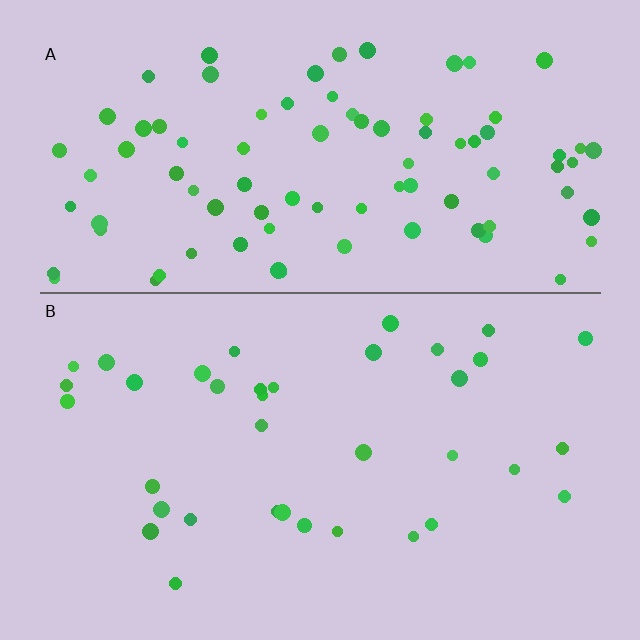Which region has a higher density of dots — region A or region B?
A (the top).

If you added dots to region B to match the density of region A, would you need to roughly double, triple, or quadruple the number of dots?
Approximately double.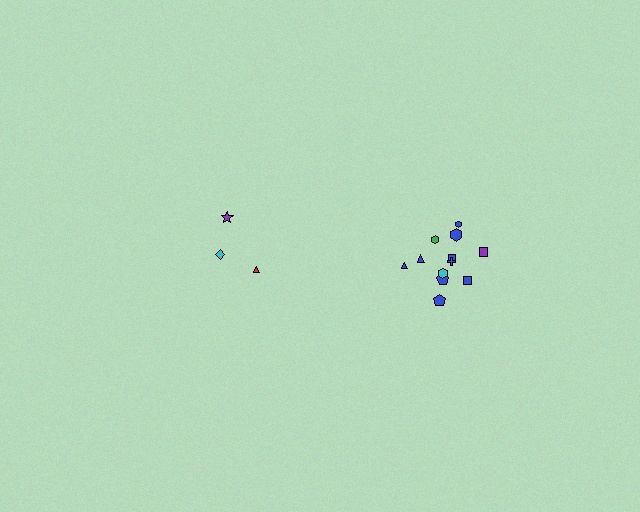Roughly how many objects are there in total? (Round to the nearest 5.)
Roughly 15 objects in total.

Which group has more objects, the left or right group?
The right group.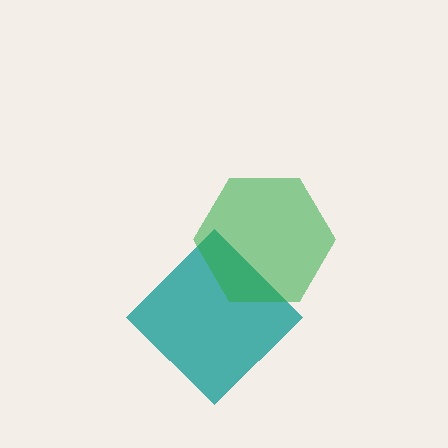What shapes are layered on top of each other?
The layered shapes are: a teal diamond, a green hexagon.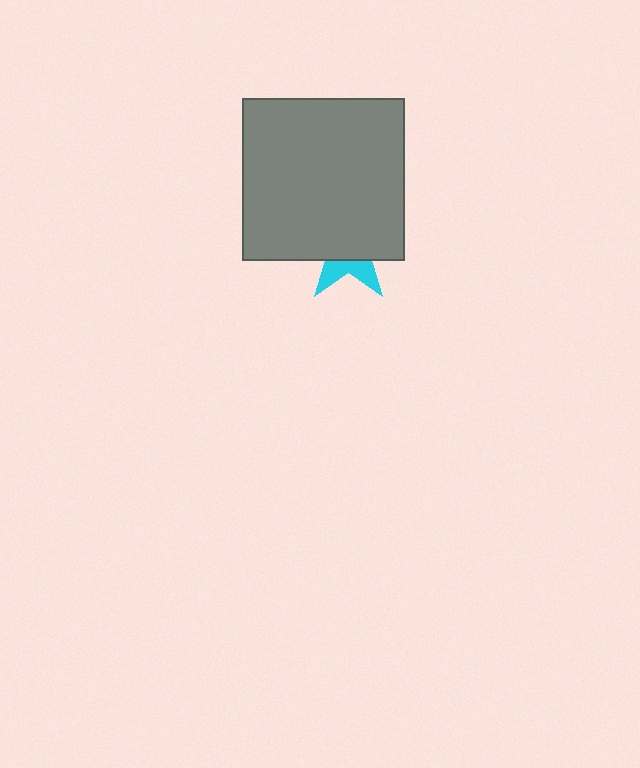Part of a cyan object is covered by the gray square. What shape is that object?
It is a star.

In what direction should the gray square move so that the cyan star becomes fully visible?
The gray square should move up. That is the shortest direction to clear the overlap and leave the cyan star fully visible.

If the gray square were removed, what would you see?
You would see the complete cyan star.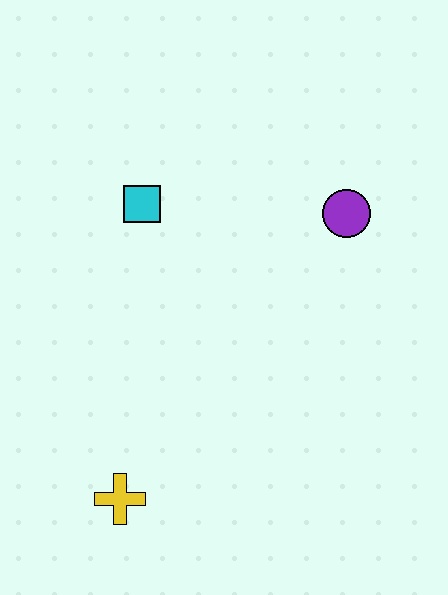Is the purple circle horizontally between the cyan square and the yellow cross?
No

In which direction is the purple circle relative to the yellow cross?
The purple circle is above the yellow cross.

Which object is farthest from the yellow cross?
The purple circle is farthest from the yellow cross.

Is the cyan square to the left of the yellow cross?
No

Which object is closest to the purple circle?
The cyan square is closest to the purple circle.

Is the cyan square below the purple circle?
No